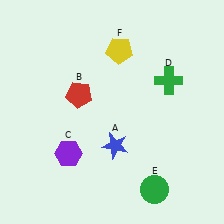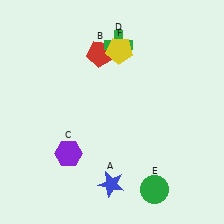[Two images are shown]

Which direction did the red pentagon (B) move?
The red pentagon (B) moved up.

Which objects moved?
The objects that moved are: the blue star (A), the red pentagon (B), the green cross (D).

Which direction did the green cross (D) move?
The green cross (D) moved left.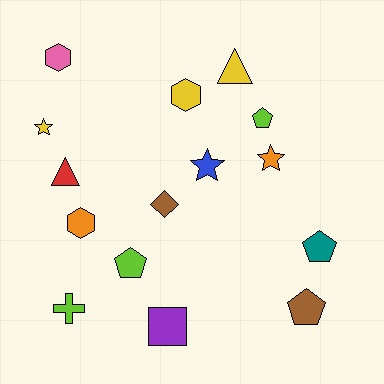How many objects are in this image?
There are 15 objects.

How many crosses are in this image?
There is 1 cross.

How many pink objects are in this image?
There is 1 pink object.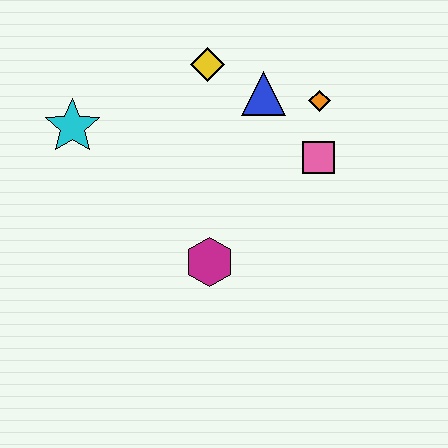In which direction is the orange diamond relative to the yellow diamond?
The orange diamond is to the right of the yellow diamond.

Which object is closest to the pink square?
The orange diamond is closest to the pink square.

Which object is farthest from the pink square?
The cyan star is farthest from the pink square.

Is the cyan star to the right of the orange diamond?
No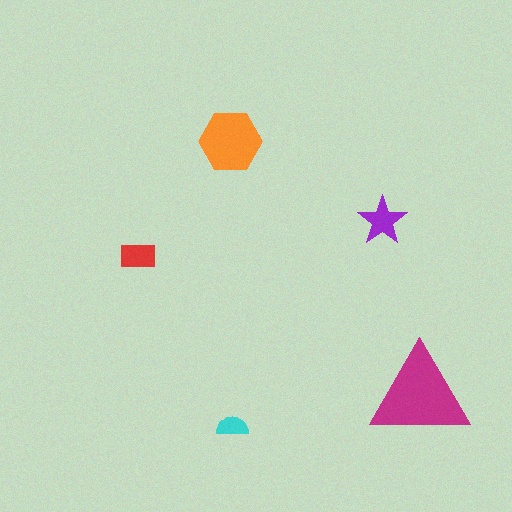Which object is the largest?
The magenta triangle.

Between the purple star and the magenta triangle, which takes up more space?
The magenta triangle.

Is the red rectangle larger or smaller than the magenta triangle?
Smaller.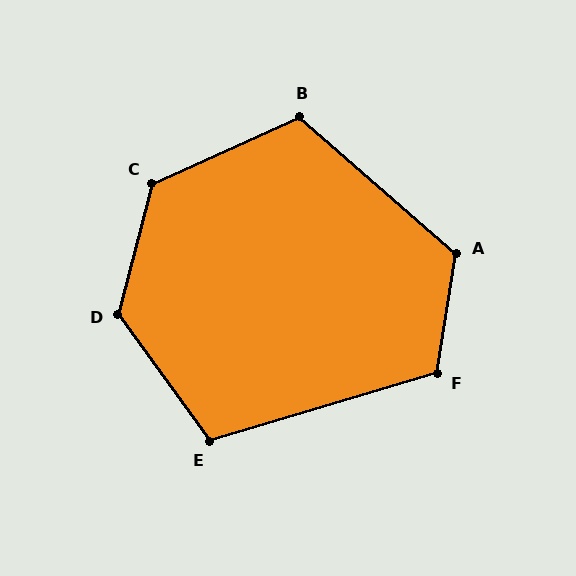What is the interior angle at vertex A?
Approximately 122 degrees (obtuse).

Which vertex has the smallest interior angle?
E, at approximately 109 degrees.